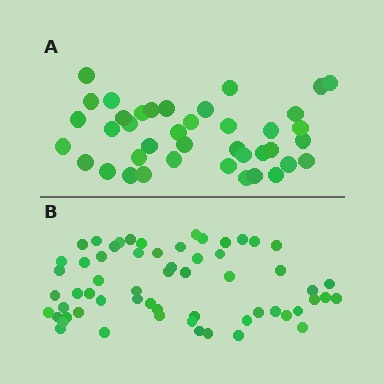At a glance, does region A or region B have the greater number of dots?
Region B (the bottom region) has more dots.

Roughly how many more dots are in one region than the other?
Region B has approximately 20 more dots than region A.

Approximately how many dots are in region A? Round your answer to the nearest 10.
About 40 dots.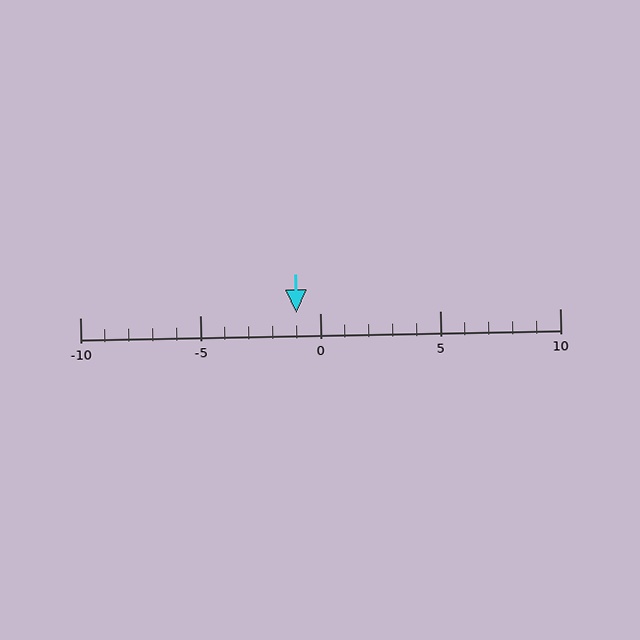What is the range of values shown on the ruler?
The ruler shows values from -10 to 10.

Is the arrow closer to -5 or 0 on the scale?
The arrow is closer to 0.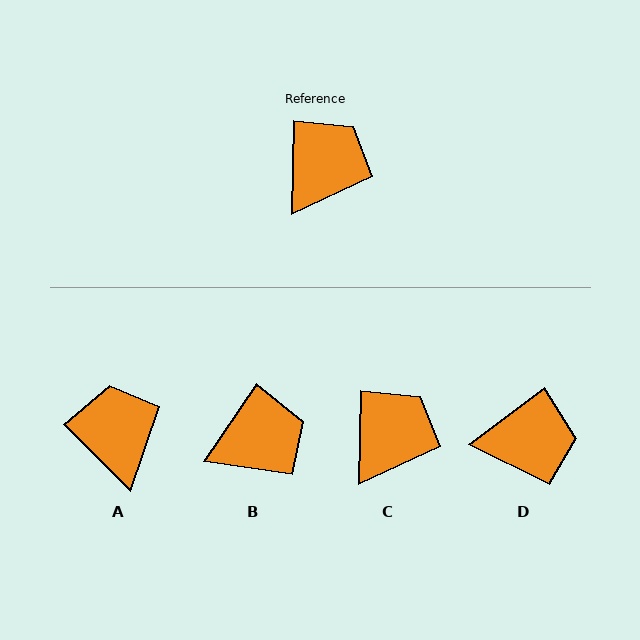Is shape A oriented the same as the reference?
No, it is off by about 46 degrees.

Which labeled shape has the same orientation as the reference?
C.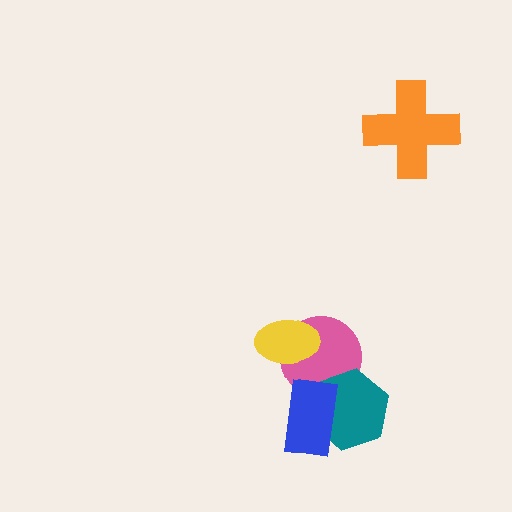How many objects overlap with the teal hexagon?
2 objects overlap with the teal hexagon.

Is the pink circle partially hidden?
Yes, it is partially covered by another shape.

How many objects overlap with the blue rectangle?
2 objects overlap with the blue rectangle.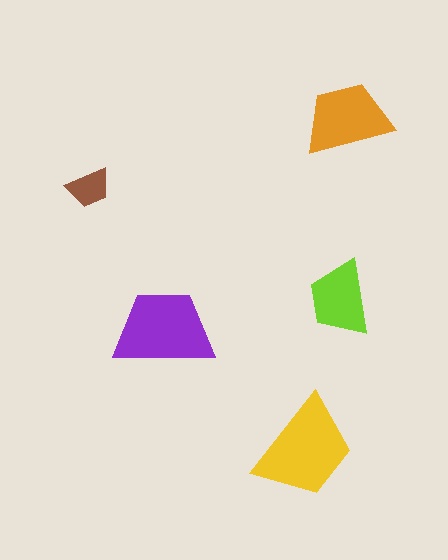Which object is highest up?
The orange trapezoid is topmost.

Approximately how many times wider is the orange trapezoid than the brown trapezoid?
About 2 times wider.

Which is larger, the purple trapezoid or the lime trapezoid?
The purple one.